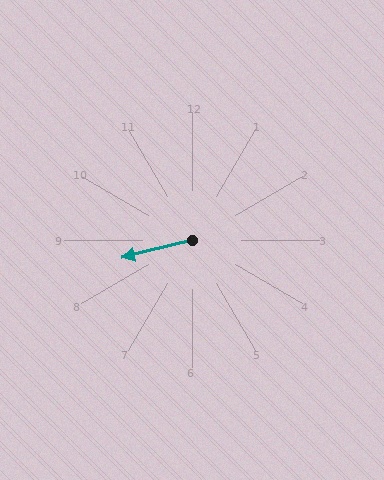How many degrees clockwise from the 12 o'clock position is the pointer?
Approximately 256 degrees.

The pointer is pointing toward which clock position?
Roughly 9 o'clock.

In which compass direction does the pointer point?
West.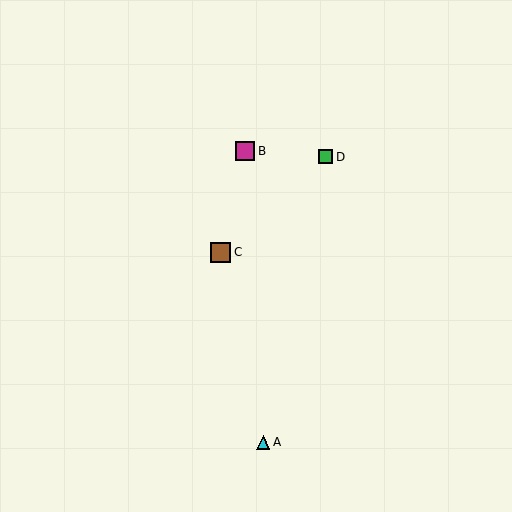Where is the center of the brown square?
The center of the brown square is at (221, 252).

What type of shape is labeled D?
Shape D is a green square.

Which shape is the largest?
The brown square (labeled C) is the largest.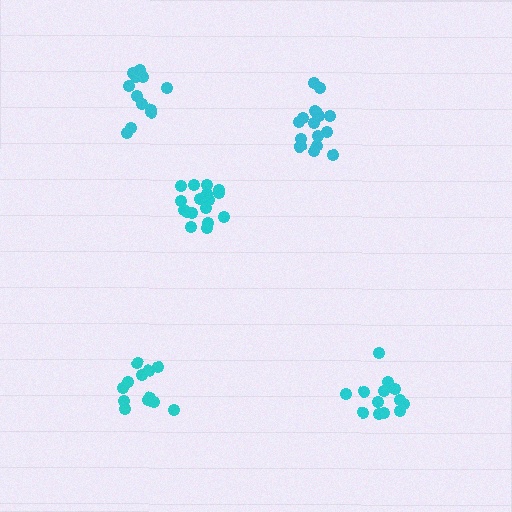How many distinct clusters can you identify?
There are 5 distinct clusters.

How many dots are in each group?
Group 1: 17 dots, Group 2: 12 dots, Group 3: 13 dots, Group 4: 18 dots, Group 5: 12 dots (72 total).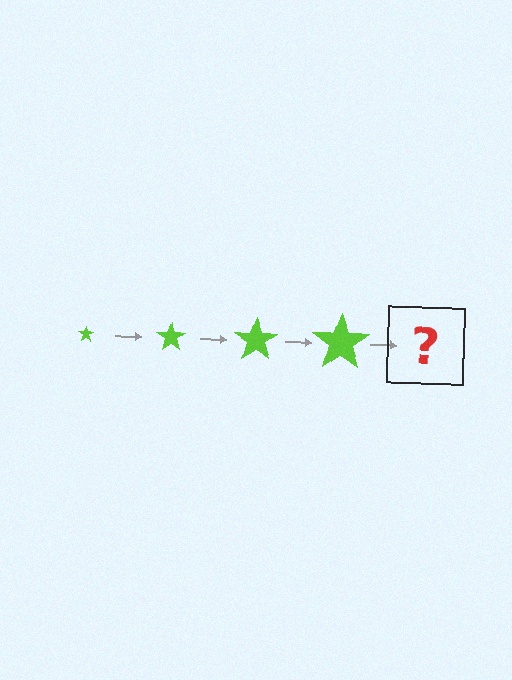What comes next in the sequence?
The next element should be a lime star, larger than the previous one.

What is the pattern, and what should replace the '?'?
The pattern is that the star gets progressively larger each step. The '?' should be a lime star, larger than the previous one.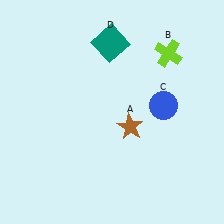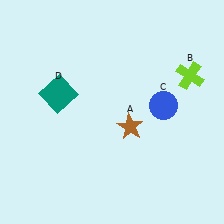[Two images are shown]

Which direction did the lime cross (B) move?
The lime cross (B) moved down.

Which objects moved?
The objects that moved are: the lime cross (B), the teal square (D).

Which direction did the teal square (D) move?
The teal square (D) moved left.